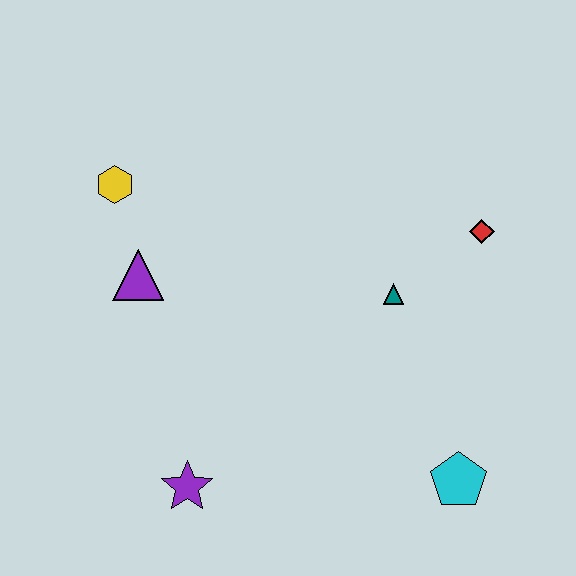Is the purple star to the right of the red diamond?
No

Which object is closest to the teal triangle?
The red diamond is closest to the teal triangle.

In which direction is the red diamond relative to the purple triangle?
The red diamond is to the right of the purple triangle.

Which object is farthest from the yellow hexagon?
The cyan pentagon is farthest from the yellow hexagon.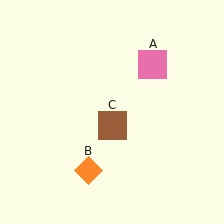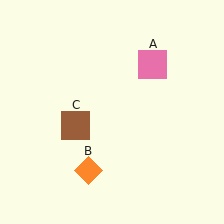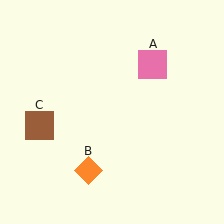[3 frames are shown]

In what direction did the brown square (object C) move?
The brown square (object C) moved left.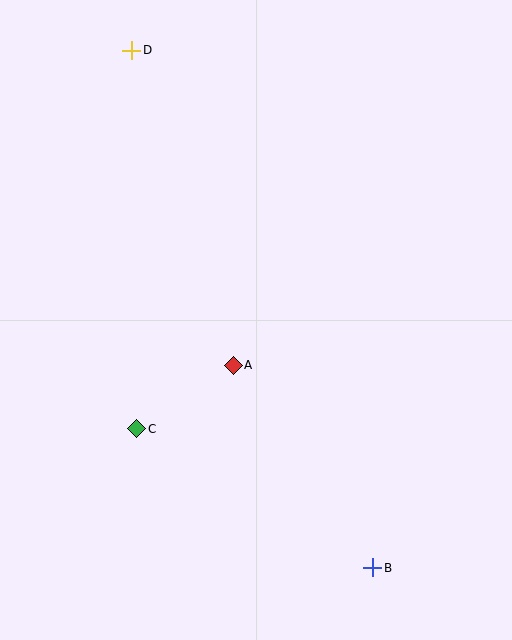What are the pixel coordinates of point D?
Point D is at (132, 50).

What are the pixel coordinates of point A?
Point A is at (233, 365).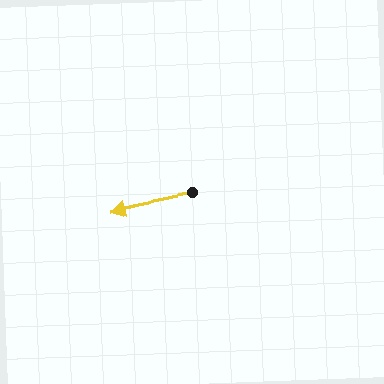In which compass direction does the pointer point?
West.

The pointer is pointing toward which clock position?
Roughly 9 o'clock.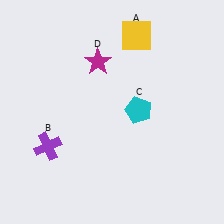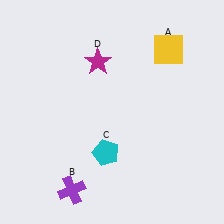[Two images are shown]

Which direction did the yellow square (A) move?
The yellow square (A) moved right.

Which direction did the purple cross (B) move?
The purple cross (B) moved down.